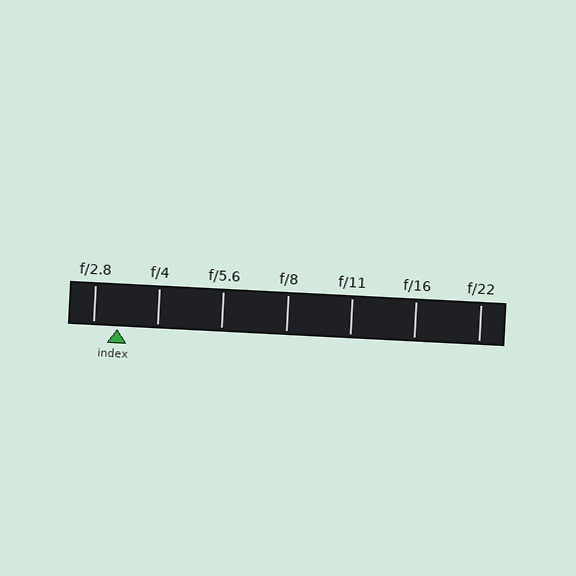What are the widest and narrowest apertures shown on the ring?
The widest aperture shown is f/2.8 and the narrowest is f/22.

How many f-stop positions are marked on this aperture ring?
There are 7 f-stop positions marked.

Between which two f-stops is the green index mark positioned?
The index mark is between f/2.8 and f/4.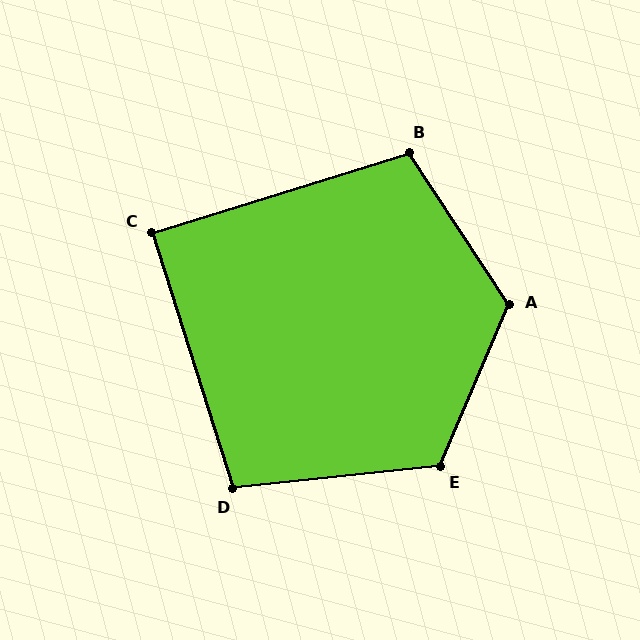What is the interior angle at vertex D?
Approximately 101 degrees (obtuse).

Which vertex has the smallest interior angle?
C, at approximately 90 degrees.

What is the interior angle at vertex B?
Approximately 106 degrees (obtuse).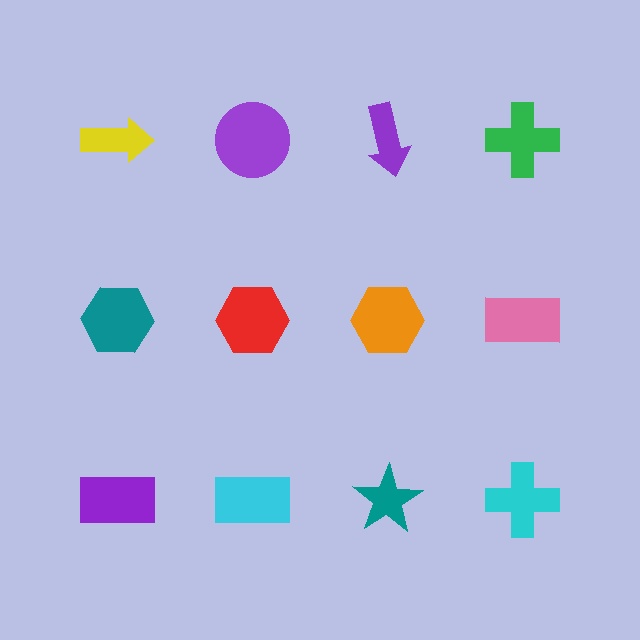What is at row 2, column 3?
An orange hexagon.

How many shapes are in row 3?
4 shapes.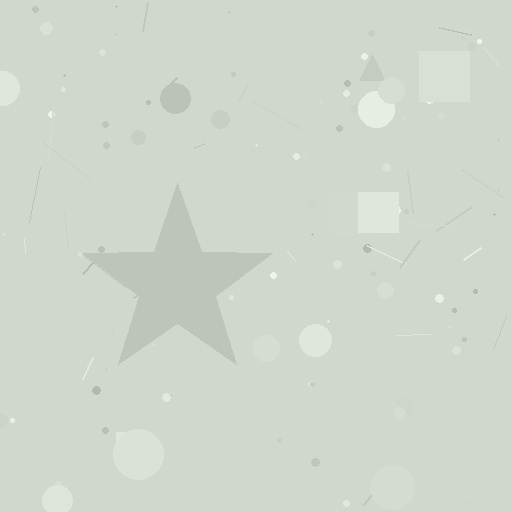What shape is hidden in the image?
A star is hidden in the image.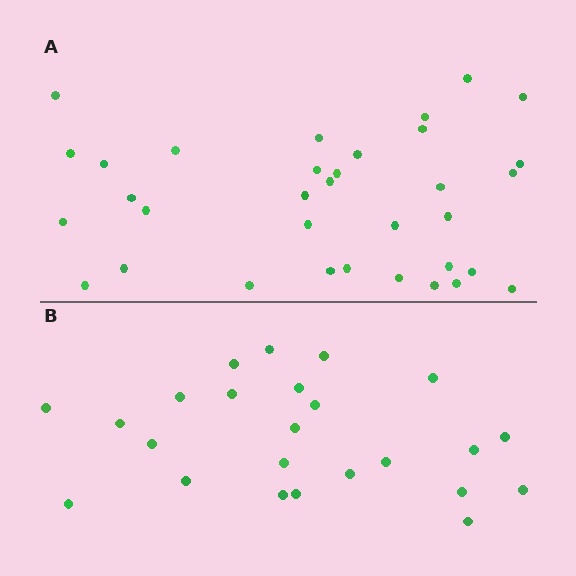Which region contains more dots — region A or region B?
Region A (the top region) has more dots.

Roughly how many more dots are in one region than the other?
Region A has roughly 10 or so more dots than region B.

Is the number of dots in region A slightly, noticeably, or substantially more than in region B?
Region A has noticeably more, but not dramatically so. The ratio is roughly 1.4 to 1.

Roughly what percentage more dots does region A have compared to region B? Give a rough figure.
About 40% more.